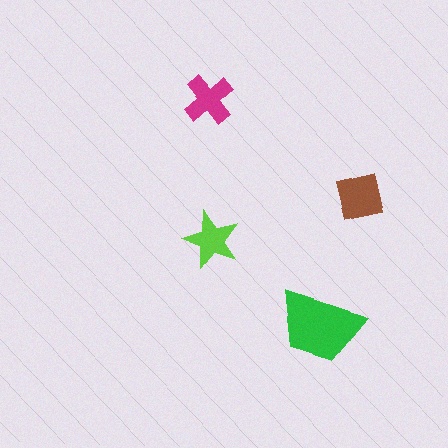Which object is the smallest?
The lime star.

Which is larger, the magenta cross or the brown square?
The brown square.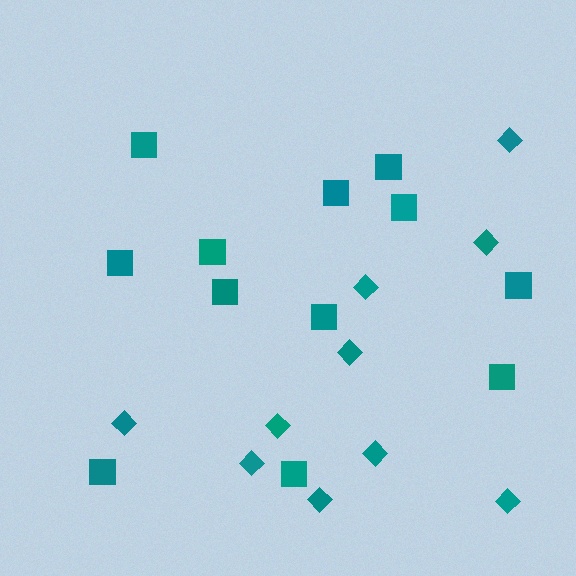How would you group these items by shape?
There are 2 groups: one group of squares (12) and one group of diamonds (10).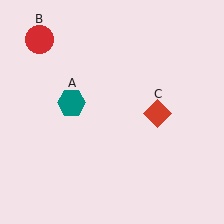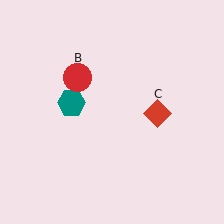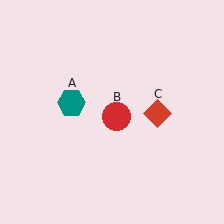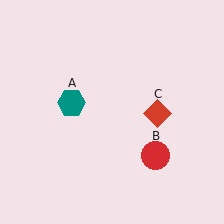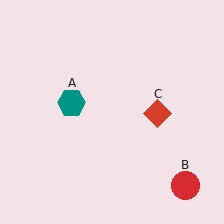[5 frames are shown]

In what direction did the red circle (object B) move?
The red circle (object B) moved down and to the right.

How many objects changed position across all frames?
1 object changed position: red circle (object B).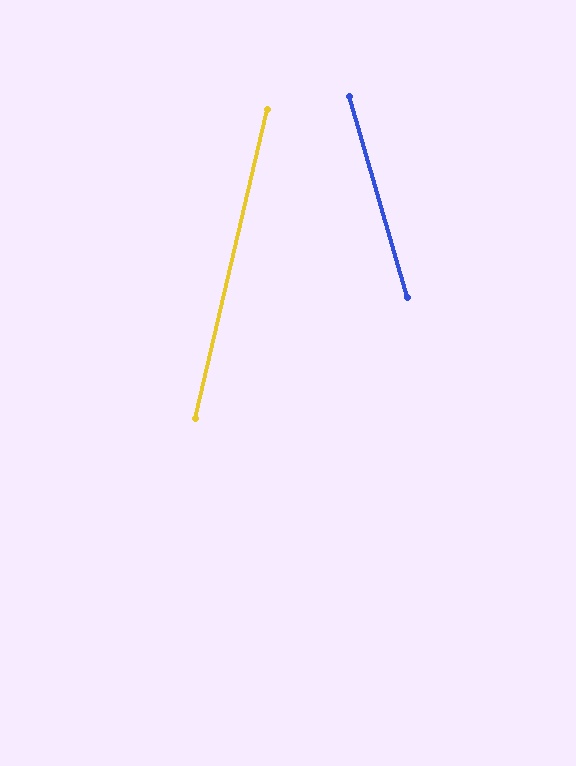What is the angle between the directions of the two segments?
Approximately 29 degrees.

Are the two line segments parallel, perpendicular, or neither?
Neither parallel nor perpendicular — they differ by about 29°.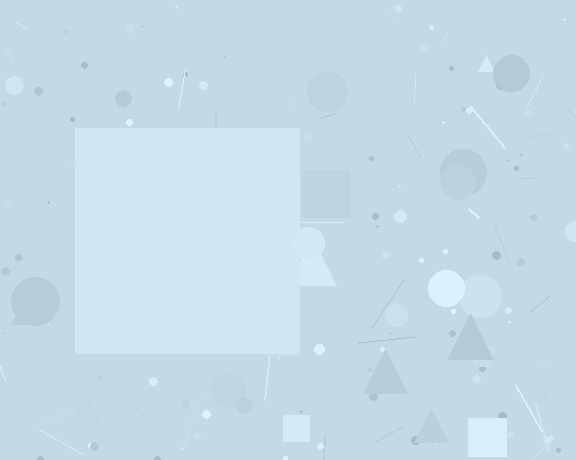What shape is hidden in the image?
A square is hidden in the image.